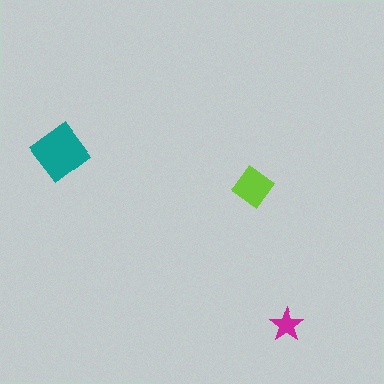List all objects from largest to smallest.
The teal diamond, the lime diamond, the magenta star.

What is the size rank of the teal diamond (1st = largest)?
1st.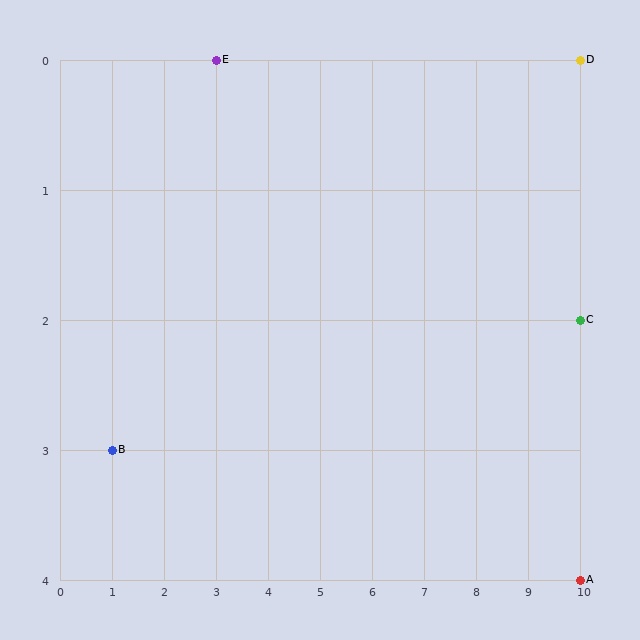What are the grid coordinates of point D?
Point D is at grid coordinates (10, 0).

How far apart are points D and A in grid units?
Points D and A are 4 rows apart.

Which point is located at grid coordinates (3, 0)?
Point E is at (3, 0).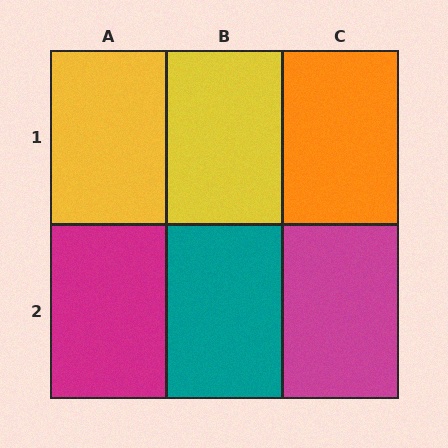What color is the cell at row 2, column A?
Magenta.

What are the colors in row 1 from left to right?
Yellow, yellow, orange.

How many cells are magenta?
2 cells are magenta.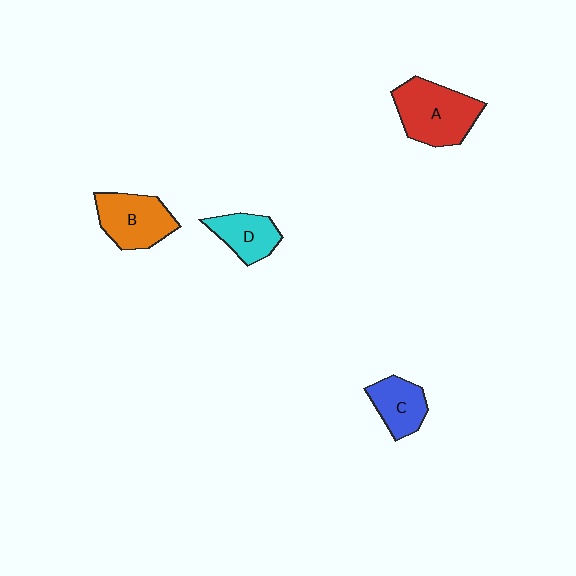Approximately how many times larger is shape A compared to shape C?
Approximately 1.7 times.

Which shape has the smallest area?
Shape D (cyan).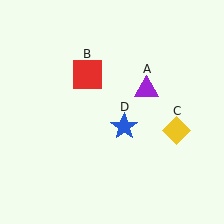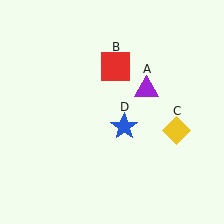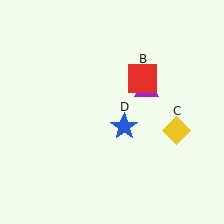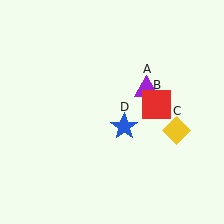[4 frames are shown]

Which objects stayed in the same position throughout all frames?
Purple triangle (object A) and yellow diamond (object C) and blue star (object D) remained stationary.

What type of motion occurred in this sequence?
The red square (object B) rotated clockwise around the center of the scene.